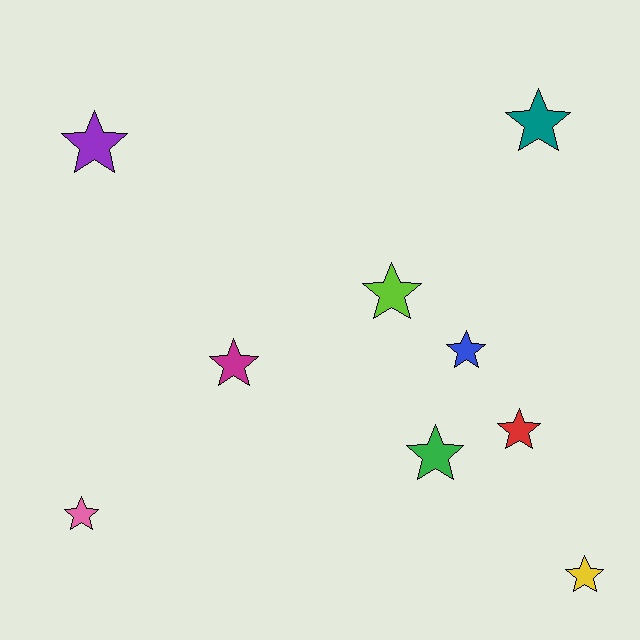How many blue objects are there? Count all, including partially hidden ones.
There is 1 blue object.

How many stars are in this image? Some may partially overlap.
There are 9 stars.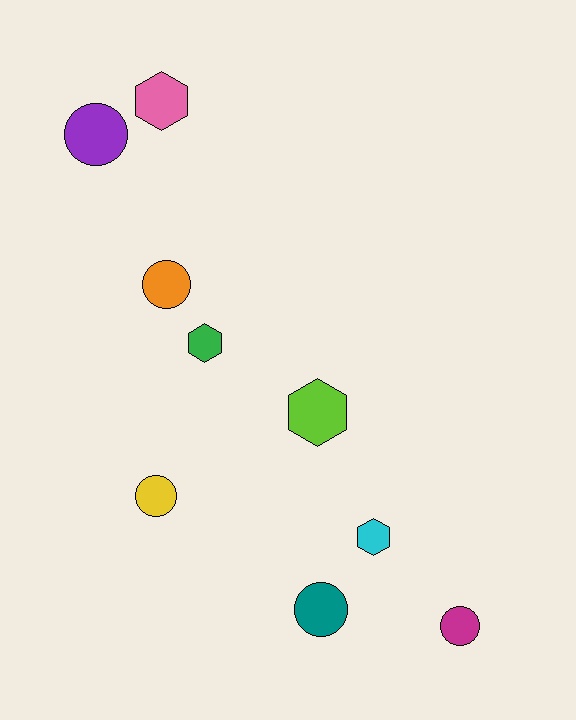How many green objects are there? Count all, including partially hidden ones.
There is 1 green object.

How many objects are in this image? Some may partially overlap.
There are 9 objects.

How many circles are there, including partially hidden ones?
There are 5 circles.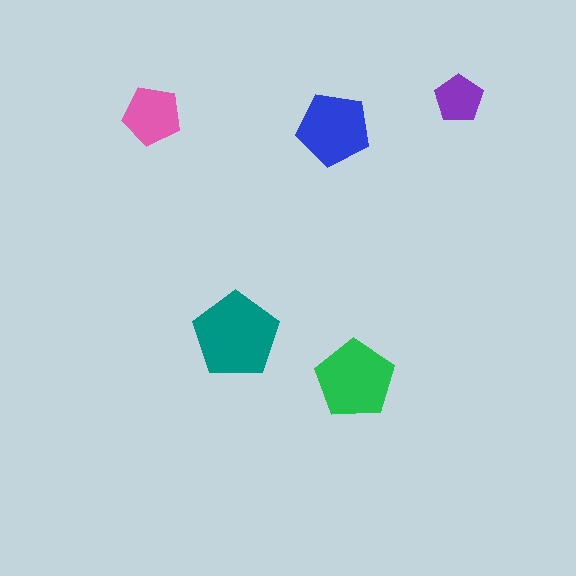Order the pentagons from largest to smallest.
the teal one, the green one, the blue one, the pink one, the purple one.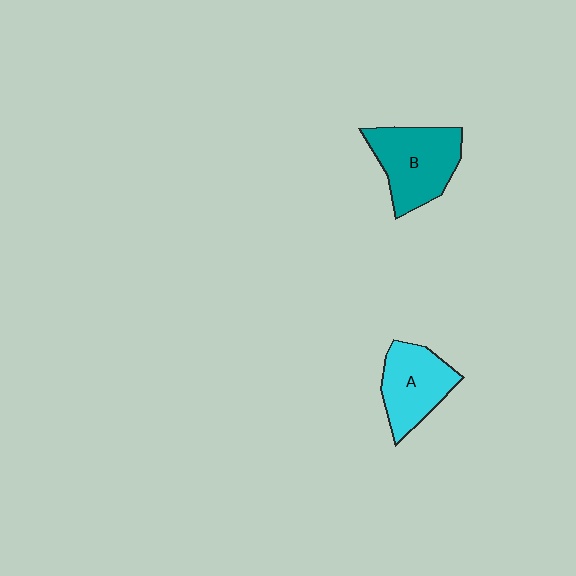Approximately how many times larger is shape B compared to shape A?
Approximately 1.2 times.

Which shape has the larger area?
Shape B (teal).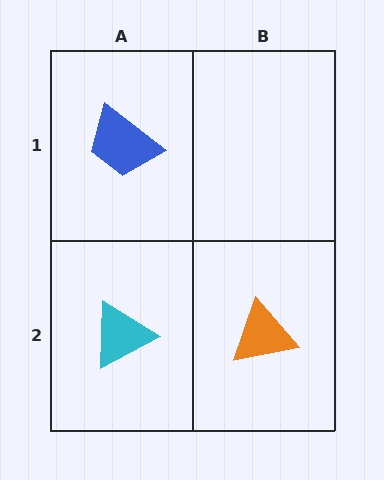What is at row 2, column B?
An orange triangle.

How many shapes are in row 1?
1 shape.